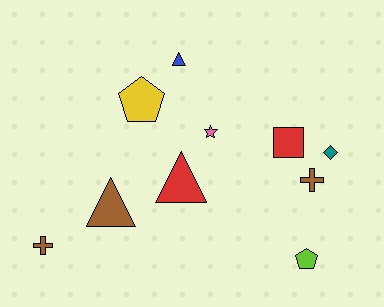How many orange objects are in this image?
There are no orange objects.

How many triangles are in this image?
There are 3 triangles.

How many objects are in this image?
There are 10 objects.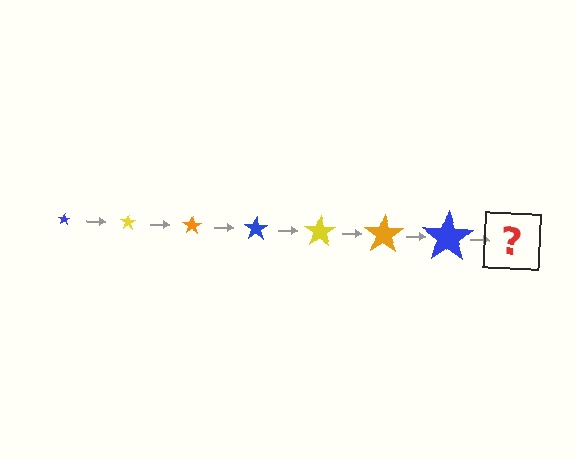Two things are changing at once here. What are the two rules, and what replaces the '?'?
The two rules are that the star grows larger each step and the color cycles through blue, yellow, and orange. The '?' should be a yellow star, larger than the previous one.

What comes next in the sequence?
The next element should be a yellow star, larger than the previous one.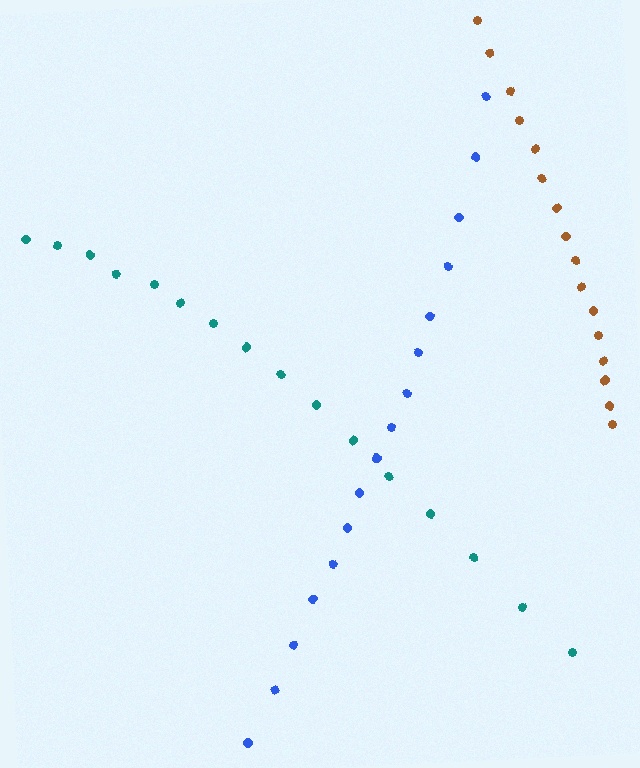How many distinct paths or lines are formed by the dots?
There are 3 distinct paths.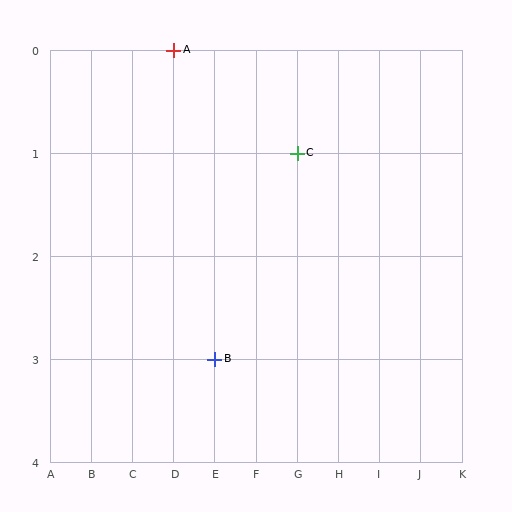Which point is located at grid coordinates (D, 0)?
Point A is at (D, 0).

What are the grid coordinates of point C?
Point C is at grid coordinates (G, 1).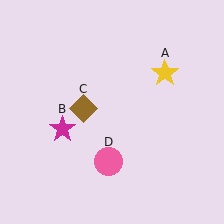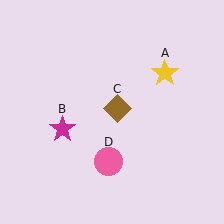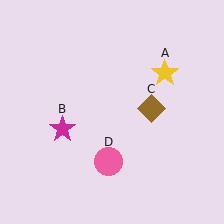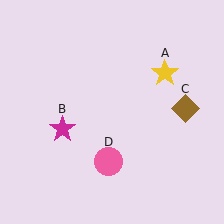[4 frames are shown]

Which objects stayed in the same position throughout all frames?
Yellow star (object A) and magenta star (object B) and pink circle (object D) remained stationary.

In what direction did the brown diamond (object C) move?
The brown diamond (object C) moved right.